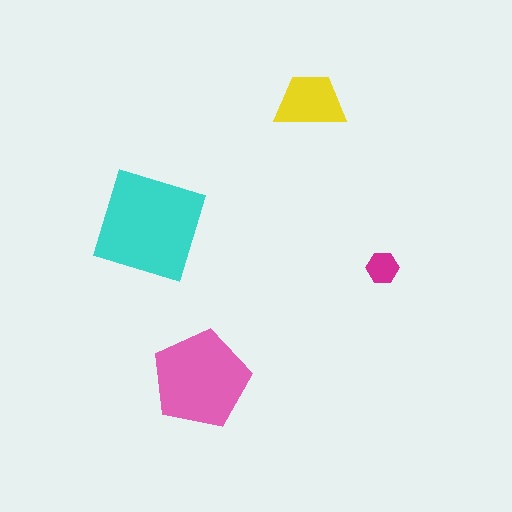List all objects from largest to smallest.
The cyan diamond, the pink pentagon, the yellow trapezoid, the magenta hexagon.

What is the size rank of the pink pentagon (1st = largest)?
2nd.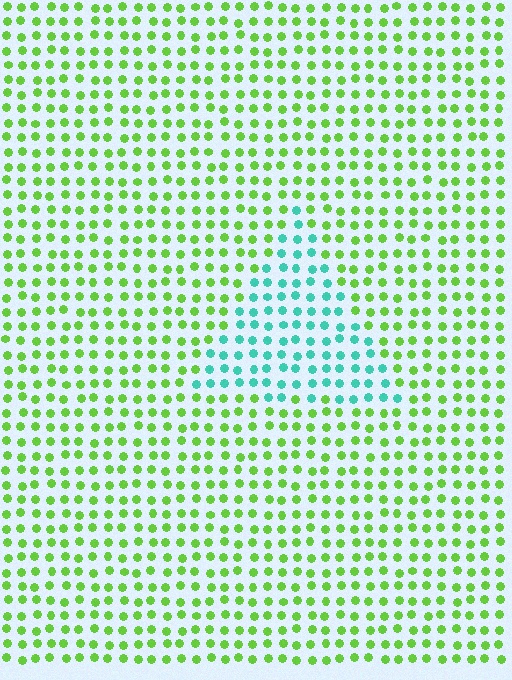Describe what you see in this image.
The image is filled with small lime elements in a uniform arrangement. A triangle-shaped region is visible where the elements are tinted to a slightly different hue, forming a subtle color boundary.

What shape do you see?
I see a triangle.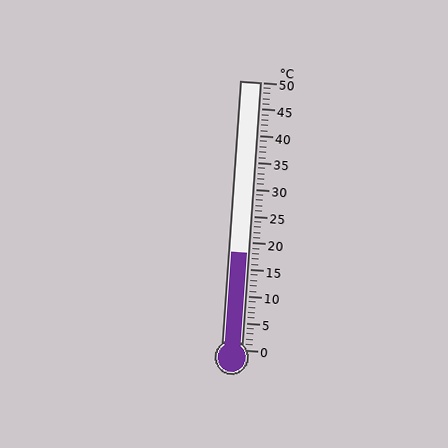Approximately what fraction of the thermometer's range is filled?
The thermometer is filled to approximately 35% of its range.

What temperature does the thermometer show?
The thermometer shows approximately 18°C.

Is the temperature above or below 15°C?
The temperature is above 15°C.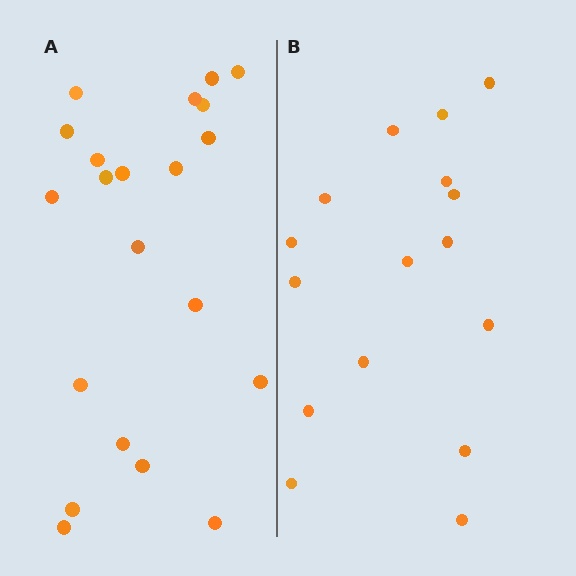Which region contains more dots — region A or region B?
Region A (the left region) has more dots.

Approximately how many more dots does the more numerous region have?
Region A has about 5 more dots than region B.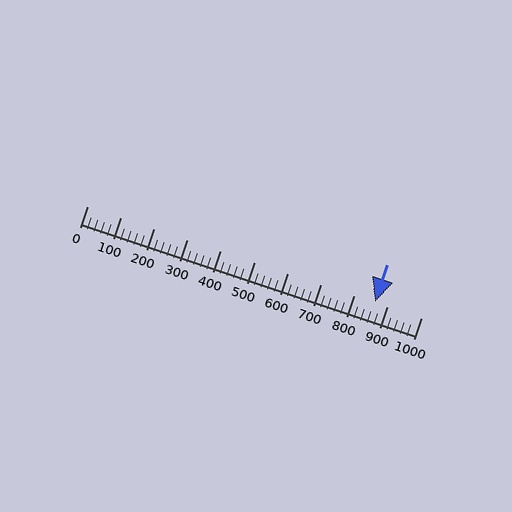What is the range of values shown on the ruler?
The ruler shows values from 0 to 1000.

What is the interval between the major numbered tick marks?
The major tick marks are spaced 100 units apart.